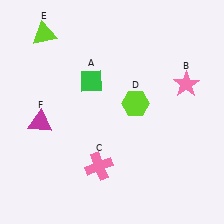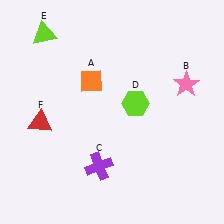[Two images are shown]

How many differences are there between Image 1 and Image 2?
There are 3 differences between the two images.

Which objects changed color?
A changed from green to orange. C changed from pink to purple. F changed from magenta to red.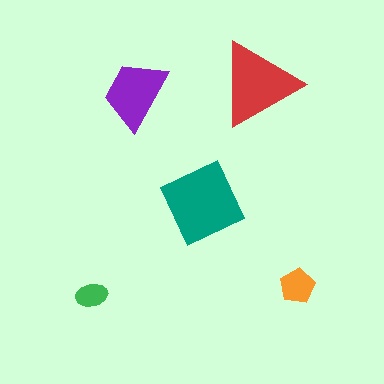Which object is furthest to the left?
The green ellipse is leftmost.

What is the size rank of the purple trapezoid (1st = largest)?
3rd.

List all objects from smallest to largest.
The green ellipse, the orange pentagon, the purple trapezoid, the red triangle, the teal square.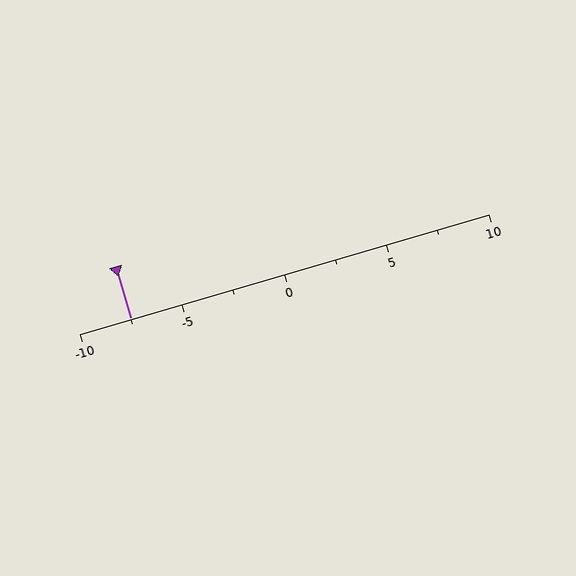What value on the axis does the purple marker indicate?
The marker indicates approximately -7.5.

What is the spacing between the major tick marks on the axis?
The major ticks are spaced 5 apart.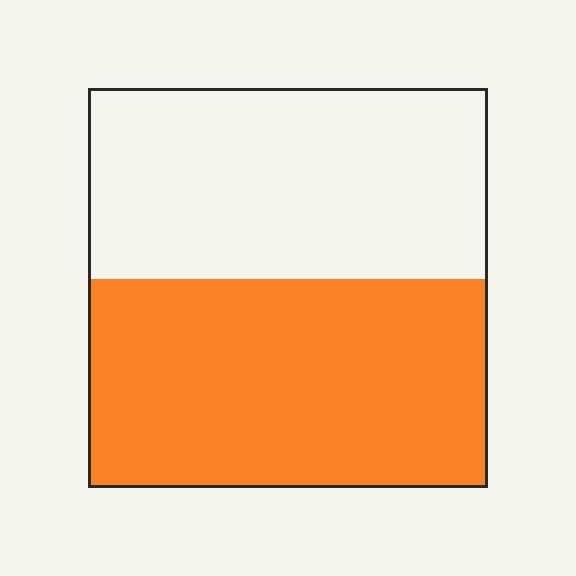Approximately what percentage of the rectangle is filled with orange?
Approximately 50%.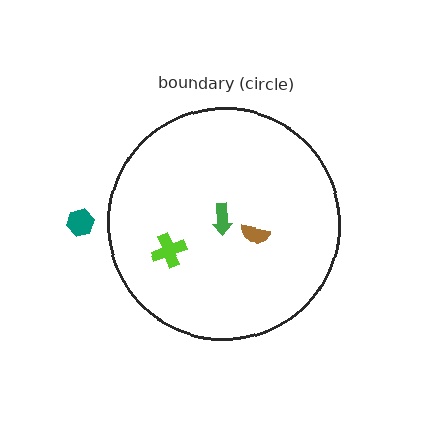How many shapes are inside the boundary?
3 inside, 1 outside.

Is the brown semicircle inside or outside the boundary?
Inside.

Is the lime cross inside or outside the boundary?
Inside.